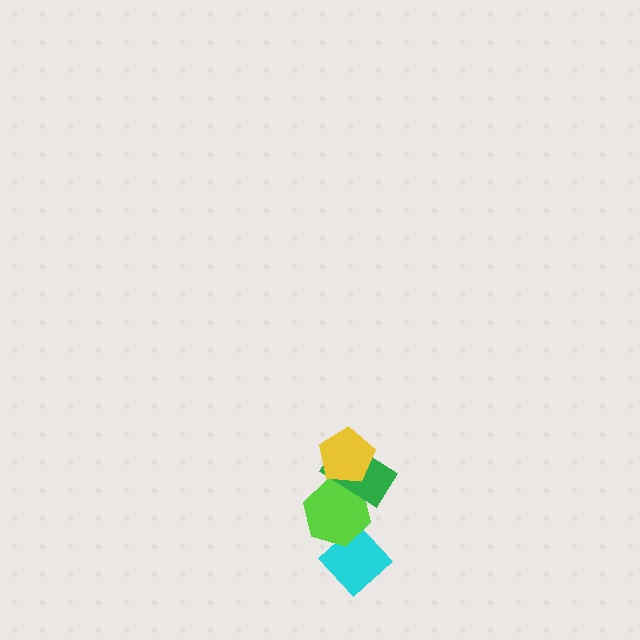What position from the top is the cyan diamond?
The cyan diamond is 4th from the top.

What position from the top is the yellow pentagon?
The yellow pentagon is 1st from the top.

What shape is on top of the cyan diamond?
The lime hexagon is on top of the cyan diamond.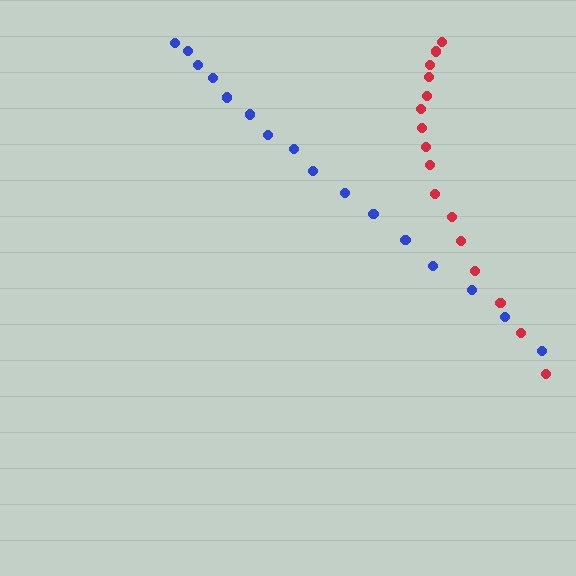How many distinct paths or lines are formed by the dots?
There are 2 distinct paths.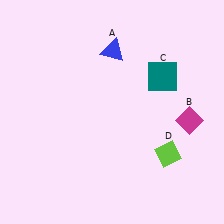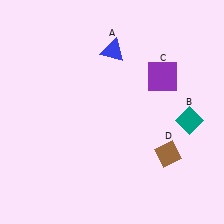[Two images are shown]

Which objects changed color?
B changed from magenta to teal. C changed from teal to purple. D changed from lime to brown.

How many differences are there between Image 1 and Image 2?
There are 3 differences between the two images.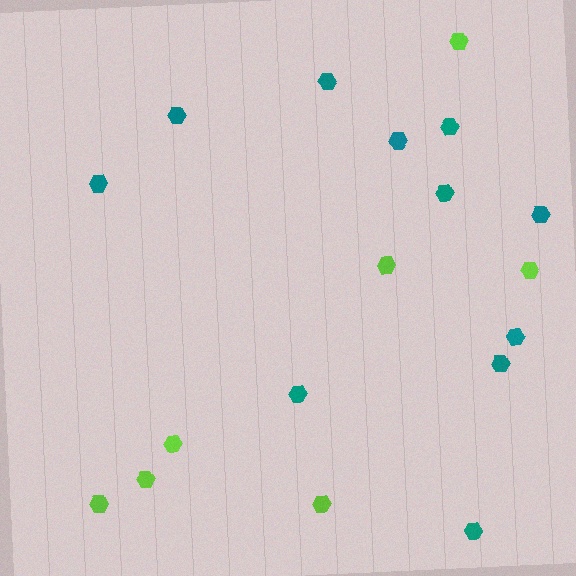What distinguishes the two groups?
There are 2 groups: one group of lime hexagons (7) and one group of teal hexagons (11).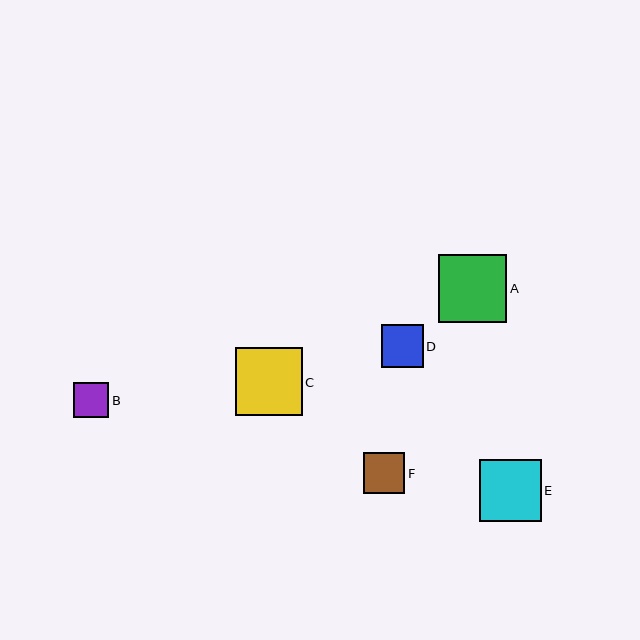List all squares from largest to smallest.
From largest to smallest: A, C, E, D, F, B.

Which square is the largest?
Square A is the largest with a size of approximately 69 pixels.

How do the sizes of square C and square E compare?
Square C and square E are approximately the same size.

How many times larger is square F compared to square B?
Square F is approximately 1.2 times the size of square B.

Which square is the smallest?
Square B is the smallest with a size of approximately 35 pixels.